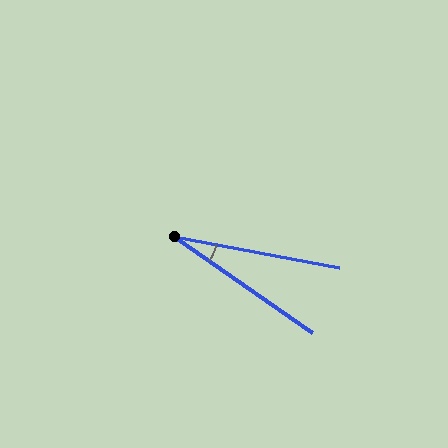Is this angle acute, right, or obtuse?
It is acute.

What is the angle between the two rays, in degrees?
Approximately 24 degrees.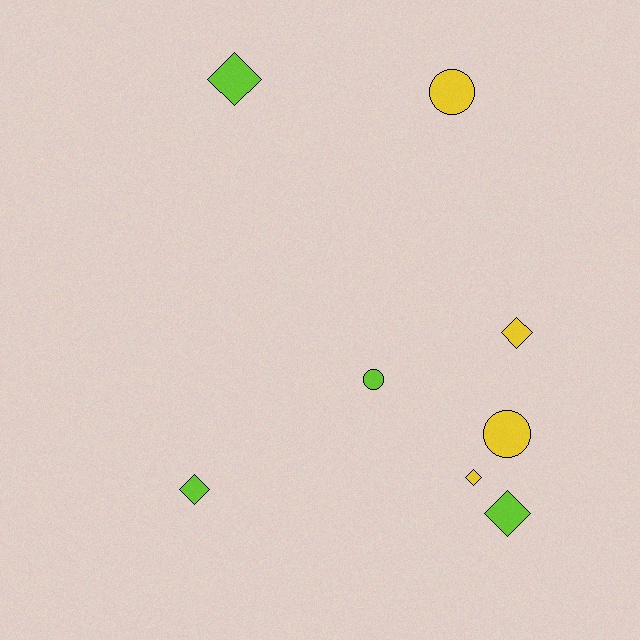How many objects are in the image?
There are 8 objects.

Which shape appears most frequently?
Diamond, with 5 objects.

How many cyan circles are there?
There are no cyan circles.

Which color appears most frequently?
Lime, with 4 objects.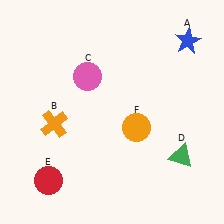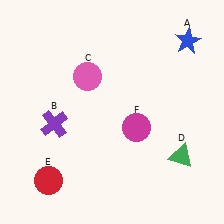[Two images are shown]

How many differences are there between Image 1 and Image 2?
There are 2 differences between the two images.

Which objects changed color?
B changed from orange to purple. F changed from orange to magenta.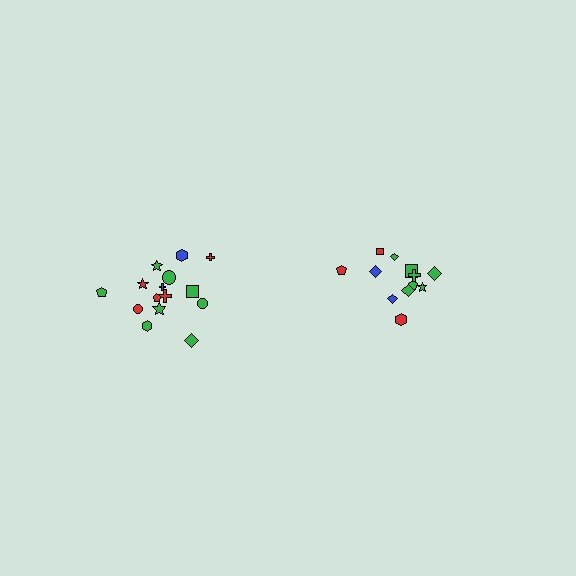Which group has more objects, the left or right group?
The left group.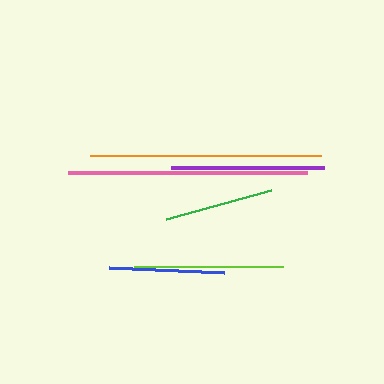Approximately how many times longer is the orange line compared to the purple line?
The orange line is approximately 1.5 times the length of the purple line.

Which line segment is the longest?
The pink line is the longest at approximately 239 pixels.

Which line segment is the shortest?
The green line is the shortest at approximately 109 pixels.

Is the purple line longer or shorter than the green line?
The purple line is longer than the green line.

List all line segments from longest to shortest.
From longest to shortest: pink, orange, purple, lime, blue, green.